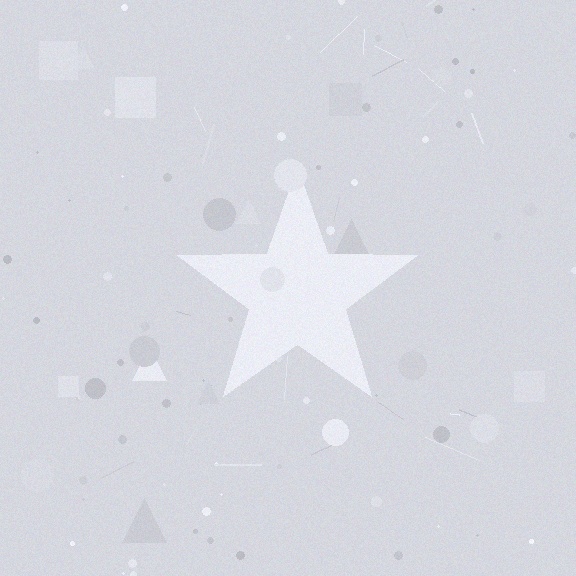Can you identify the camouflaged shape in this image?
The camouflaged shape is a star.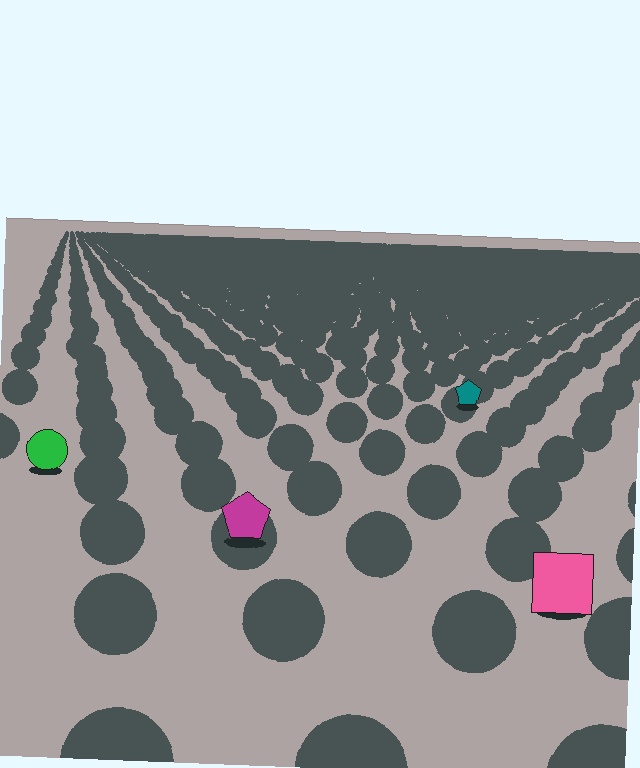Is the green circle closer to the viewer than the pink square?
No. The pink square is closer — you can tell from the texture gradient: the ground texture is coarser near it.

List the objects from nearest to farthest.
From nearest to farthest: the pink square, the magenta pentagon, the green circle, the teal pentagon.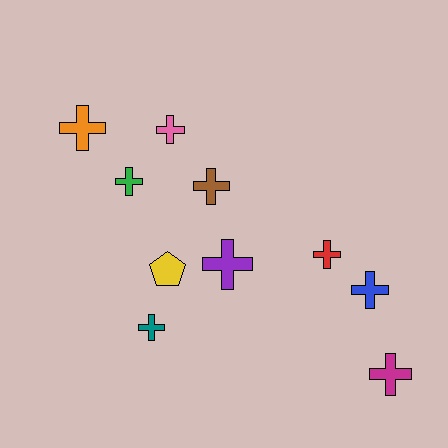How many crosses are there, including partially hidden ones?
There are 9 crosses.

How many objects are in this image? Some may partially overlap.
There are 10 objects.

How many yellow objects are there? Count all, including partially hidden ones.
There is 1 yellow object.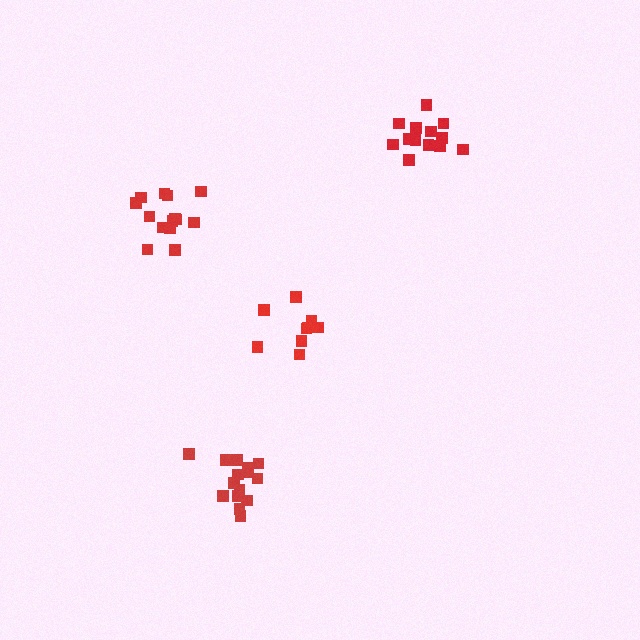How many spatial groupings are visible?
There are 4 spatial groupings.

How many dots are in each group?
Group 1: 14 dots, Group 2: 15 dots, Group 3: 14 dots, Group 4: 9 dots (52 total).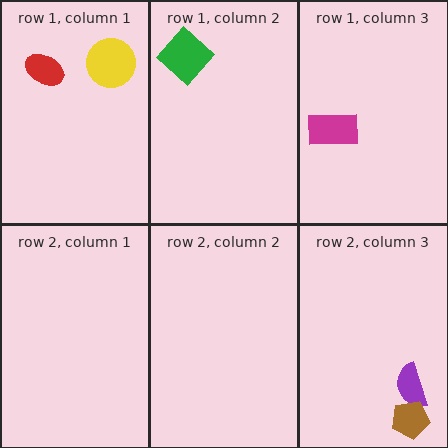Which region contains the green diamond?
The row 1, column 2 region.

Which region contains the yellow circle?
The row 1, column 1 region.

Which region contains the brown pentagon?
The row 2, column 3 region.